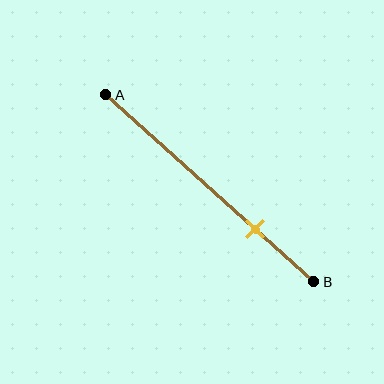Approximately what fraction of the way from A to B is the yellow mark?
The yellow mark is approximately 70% of the way from A to B.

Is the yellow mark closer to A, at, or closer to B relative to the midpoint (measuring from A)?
The yellow mark is closer to point B than the midpoint of segment AB.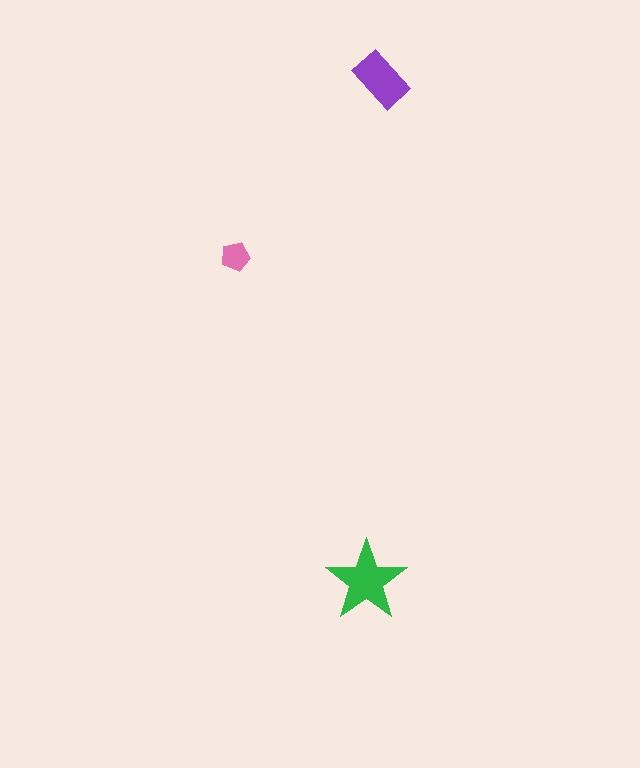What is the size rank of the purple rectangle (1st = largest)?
2nd.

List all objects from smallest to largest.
The pink pentagon, the purple rectangle, the green star.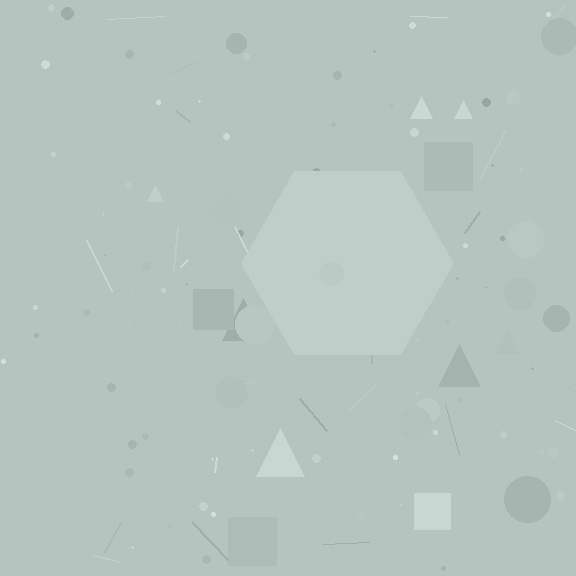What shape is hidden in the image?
A hexagon is hidden in the image.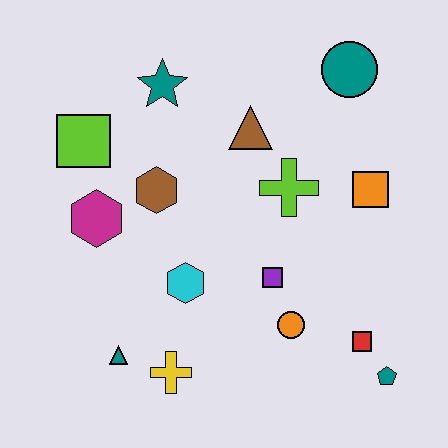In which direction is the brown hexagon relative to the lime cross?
The brown hexagon is to the left of the lime cross.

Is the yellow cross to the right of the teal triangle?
Yes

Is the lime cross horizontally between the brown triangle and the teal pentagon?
Yes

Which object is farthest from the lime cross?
The teal triangle is farthest from the lime cross.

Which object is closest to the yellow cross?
The teal triangle is closest to the yellow cross.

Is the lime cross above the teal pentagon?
Yes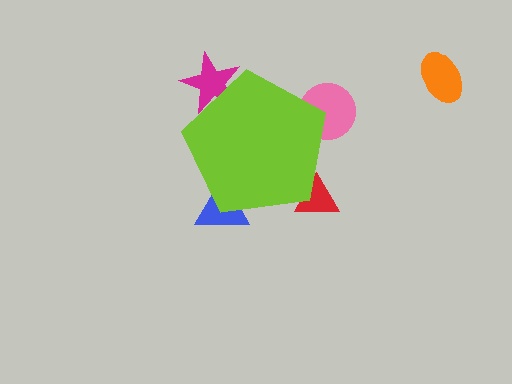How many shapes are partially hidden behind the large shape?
4 shapes are partially hidden.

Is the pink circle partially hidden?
Yes, the pink circle is partially hidden behind the lime pentagon.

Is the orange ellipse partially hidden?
No, the orange ellipse is fully visible.